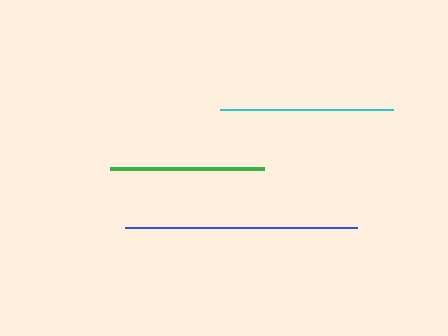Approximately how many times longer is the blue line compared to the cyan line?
The blue line is approximately 1.3 times the length of the cyan line.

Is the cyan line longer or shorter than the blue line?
The blue line is longer than the cyan line.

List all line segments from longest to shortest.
From longest to shortest: blue, cyan, green.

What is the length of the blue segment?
The blue segment is approximately 232 pixels long.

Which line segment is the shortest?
The green line is the shortest at approximately 154 pixels.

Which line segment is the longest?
The blue line is the longest at approximately 232 pixels.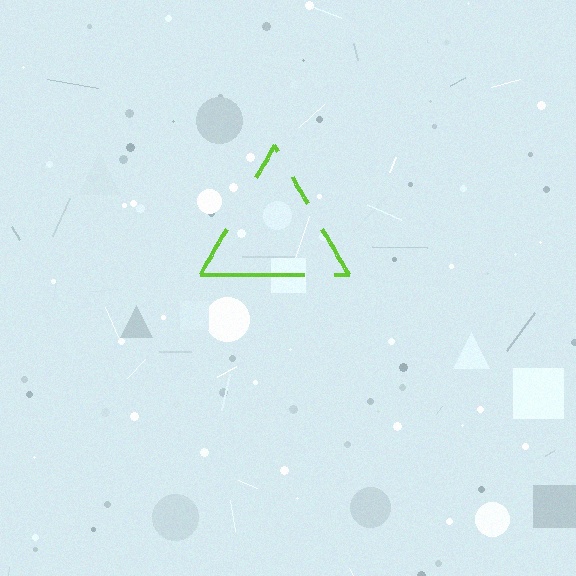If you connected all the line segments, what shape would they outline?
They would outline a triangle.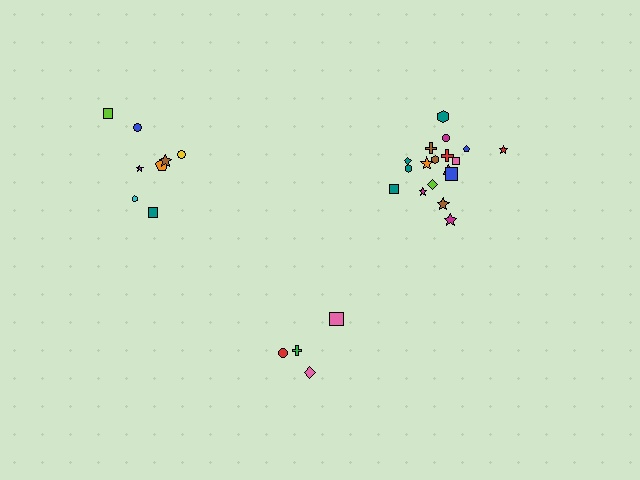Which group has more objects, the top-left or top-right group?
The top-right group.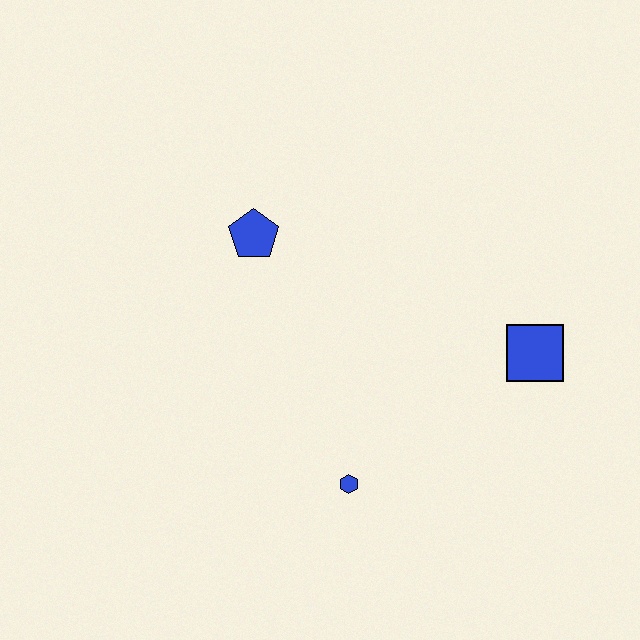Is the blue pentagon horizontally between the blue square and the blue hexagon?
No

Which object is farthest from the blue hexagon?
The blue pentagon is farthest from the blue hexagon.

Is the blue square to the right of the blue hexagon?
Yes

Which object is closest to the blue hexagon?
The blue square is closest to the blue hexagon.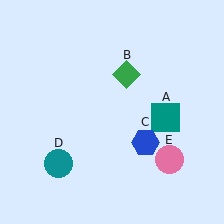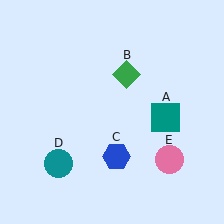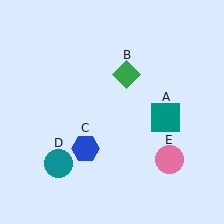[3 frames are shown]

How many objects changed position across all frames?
1 object changed position: blue hexagon (object C).